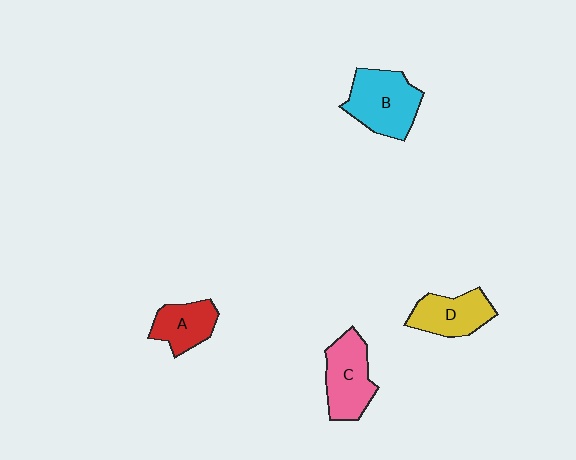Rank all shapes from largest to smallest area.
From largest to smallest: B (cyan), C (pink), D (yellow), A (red).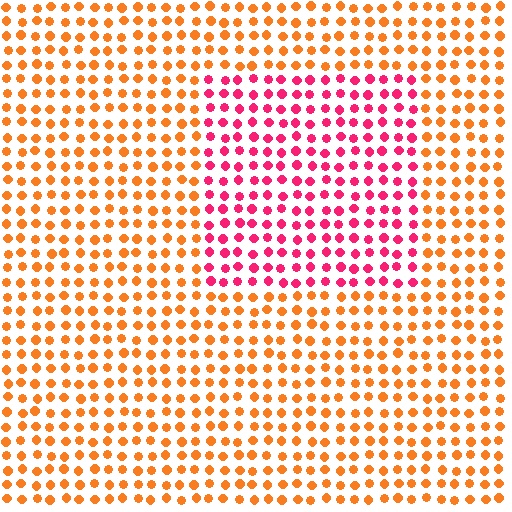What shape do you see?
I see a rectangle.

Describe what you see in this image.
The image is filled with small orange elements in a uniform arrangement. A rectangle-shaped region is visible where the elements are tinted to a slightly different hue, forming a subtle color boundary.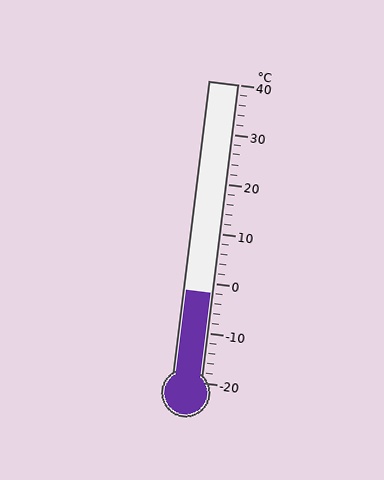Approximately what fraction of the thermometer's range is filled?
The thermometer is filled to approximately 30% of its range.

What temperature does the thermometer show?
The thermometer shows approximately -2°C.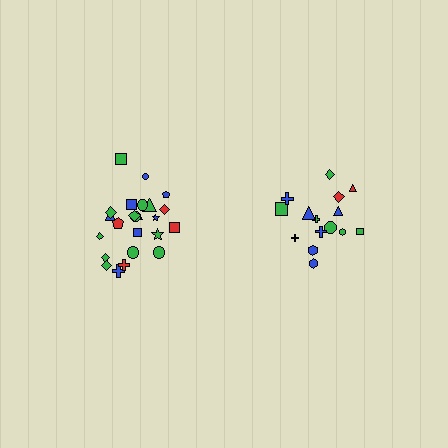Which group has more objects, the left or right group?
The left group.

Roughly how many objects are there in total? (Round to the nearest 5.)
Roughly 40 objects in total.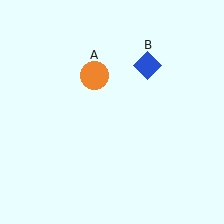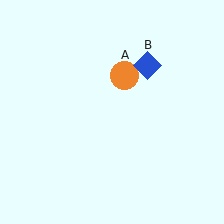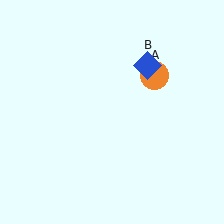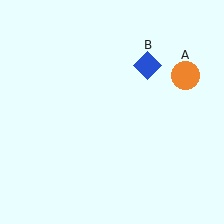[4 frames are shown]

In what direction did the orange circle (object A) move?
The orange circle (object A) moved right.